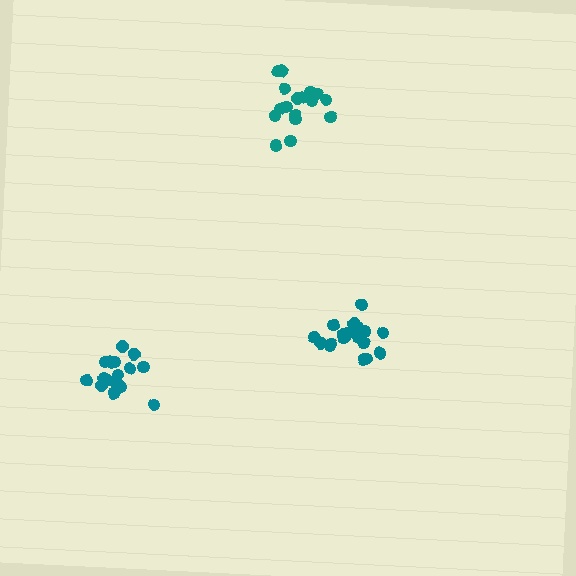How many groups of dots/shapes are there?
There are 3 groups.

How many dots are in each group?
Group 1: 17 dots, Group 2: 20 dots, Group 3: 18 dots (55 total).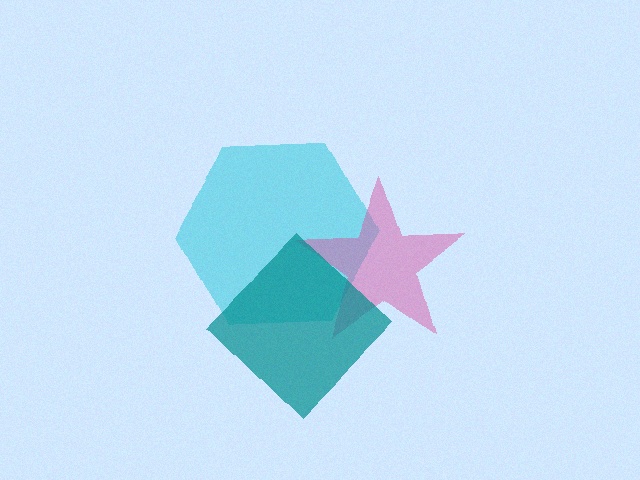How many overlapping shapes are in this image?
There are 3 overlapping shapes in the image.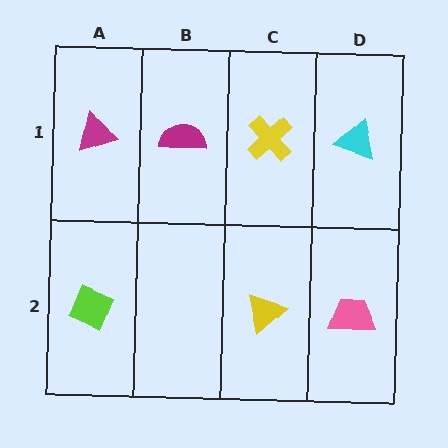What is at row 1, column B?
A magenta semicircle.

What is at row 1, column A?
A magenta triangle.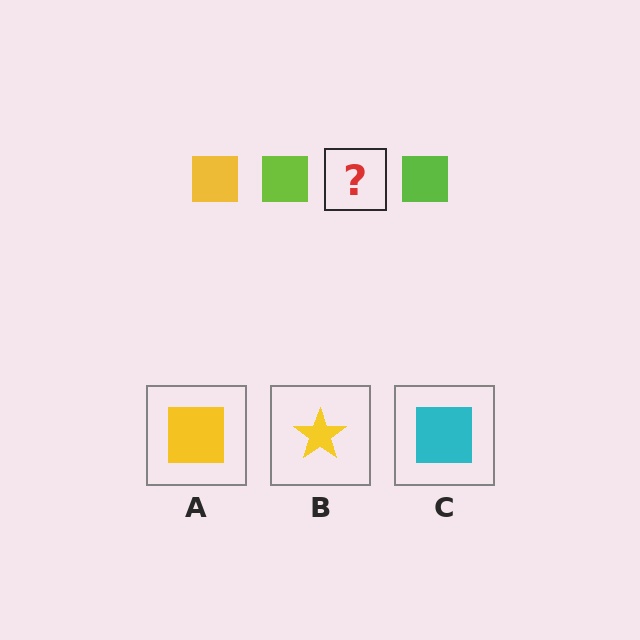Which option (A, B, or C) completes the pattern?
A.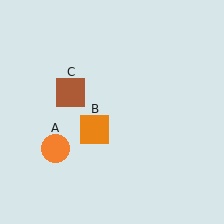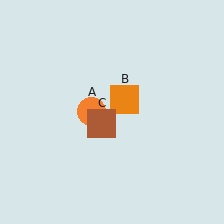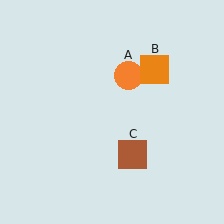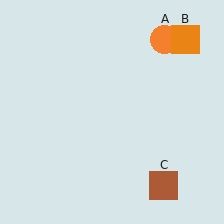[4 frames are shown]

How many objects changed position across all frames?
3 objects changed position: orange circle (object A), orange square (object B), brown square (object C).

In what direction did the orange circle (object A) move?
The orange circle (object A) moved up and to the right.